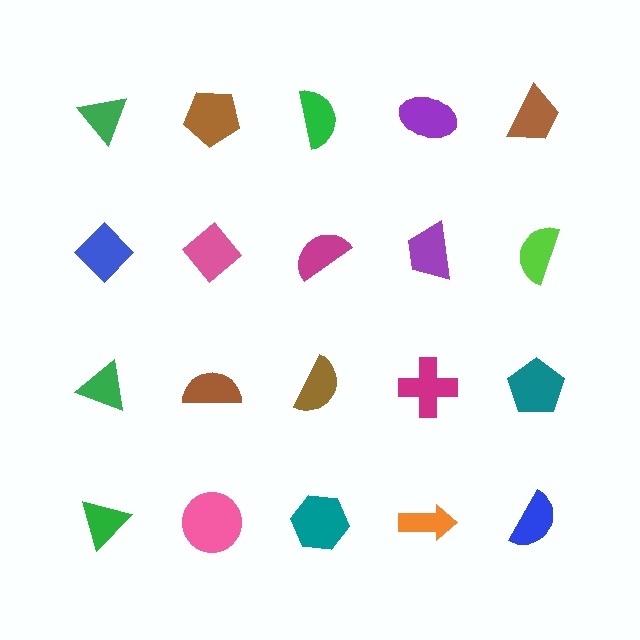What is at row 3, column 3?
A brown semicircle.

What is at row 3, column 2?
A brown semicircle.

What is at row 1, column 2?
A brown pentagon.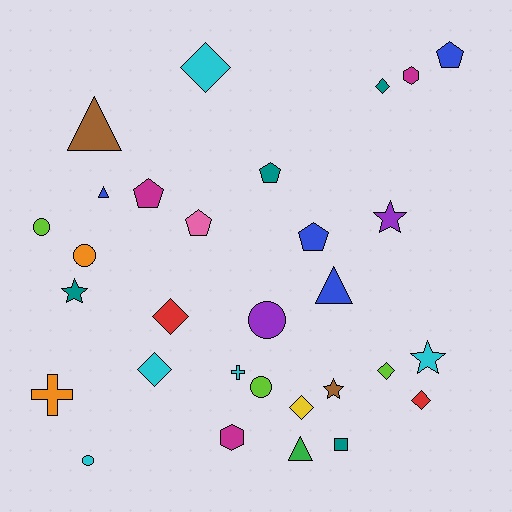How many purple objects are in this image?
There are 2 purple objects.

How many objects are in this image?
There are 30 objects.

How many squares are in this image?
There is 1 square.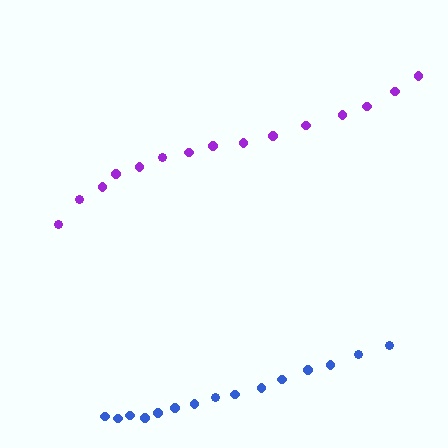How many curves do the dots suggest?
There are 2 distinct paths.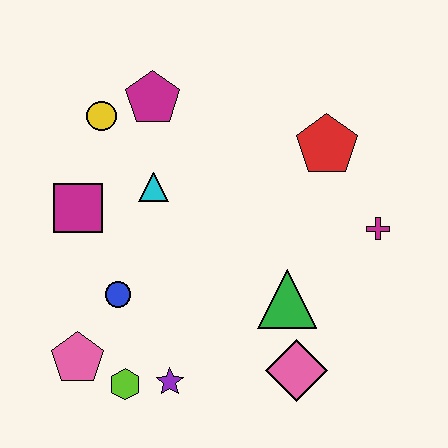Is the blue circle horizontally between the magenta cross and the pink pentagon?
Yes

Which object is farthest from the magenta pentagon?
The pink diamond is farthest from the magenta pentagon.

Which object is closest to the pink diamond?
The green triangle is closest to the pink diamond.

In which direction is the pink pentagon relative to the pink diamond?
The pink pentagon is to the left of the pink diamond.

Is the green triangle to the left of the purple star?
No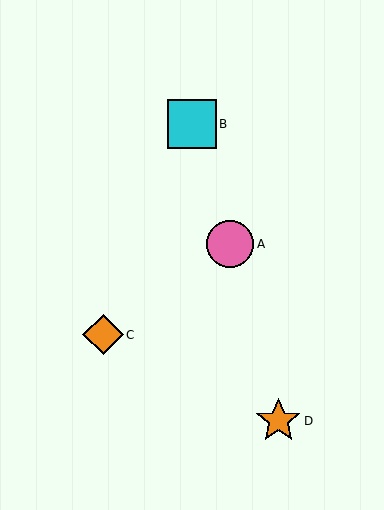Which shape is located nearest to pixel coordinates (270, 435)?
The orange star (labeled D) at (278, 421) is nearest to that location.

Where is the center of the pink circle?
The center of the pink circle is at (230, 244).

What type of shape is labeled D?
Shape D is an orange star.